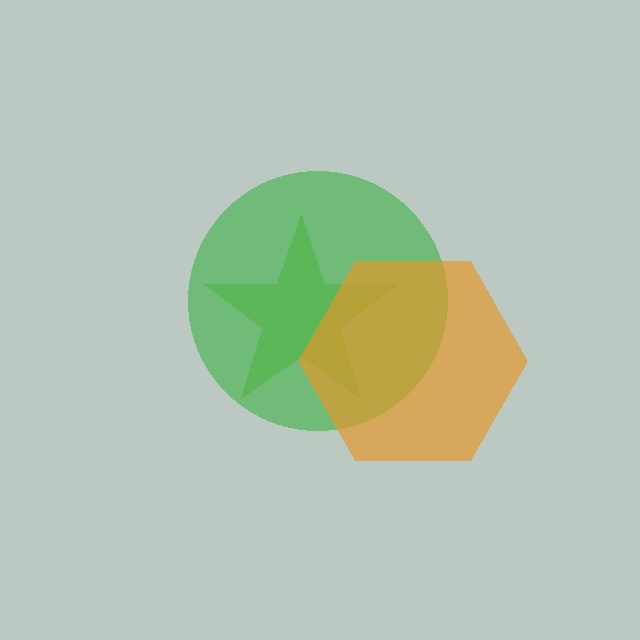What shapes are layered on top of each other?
The layered shapes are: a lime star, a green circle, an orange hexagon.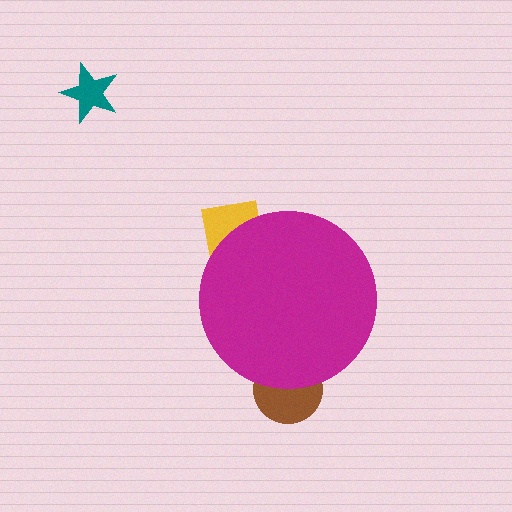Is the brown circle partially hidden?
Yes, the brown circle is partially hidden behind the magenta circle.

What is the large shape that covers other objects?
A magenta circle.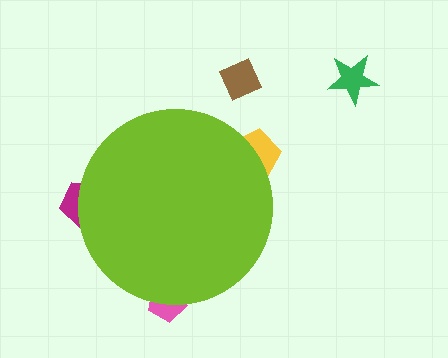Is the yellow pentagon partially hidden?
Yes, the yellow pentagon is partially hidden behind the lime circle.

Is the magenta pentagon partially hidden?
Yes, the magenta pentagon is partially hidden behind the lime circle.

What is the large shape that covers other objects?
A lime circle.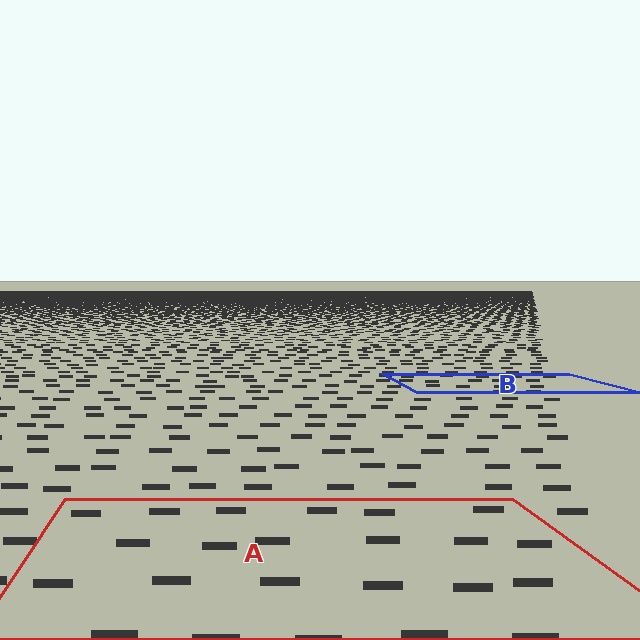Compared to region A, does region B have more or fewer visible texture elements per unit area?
Region B has more texture elements per unit area — they are packed more densely because it is farther away.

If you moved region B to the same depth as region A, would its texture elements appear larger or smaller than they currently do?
They would appear larger. At a closer depth, the same texture elements are projected at a bigger on-screen size.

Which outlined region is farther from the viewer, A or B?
Region B is farther from the viewer — the texture elements inside it appear smaller and more densely packed.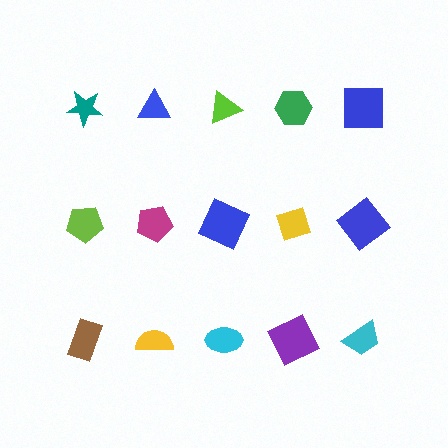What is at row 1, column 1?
A teal star.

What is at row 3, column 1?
A brown rectangle.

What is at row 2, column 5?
A blue diamond.